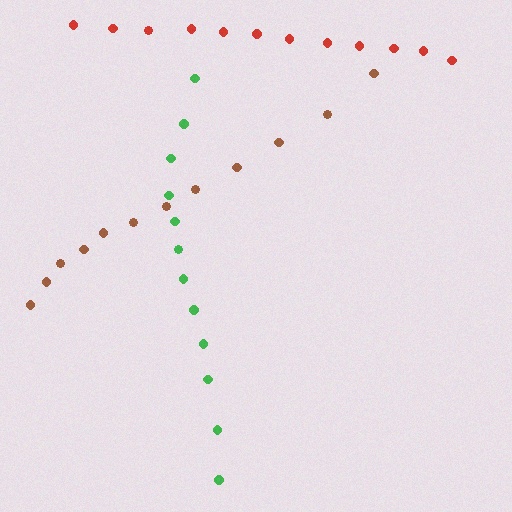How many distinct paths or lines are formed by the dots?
There are 3 distinct paths.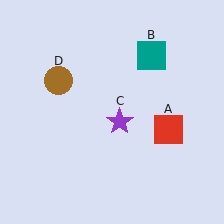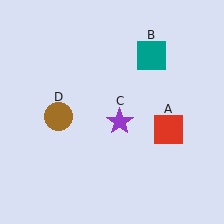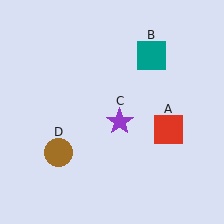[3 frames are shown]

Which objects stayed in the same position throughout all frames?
Red square (object A) and teal square (object B) and purple star (object C) remained stationary.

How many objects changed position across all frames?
1 object changed position: brown circle (object D).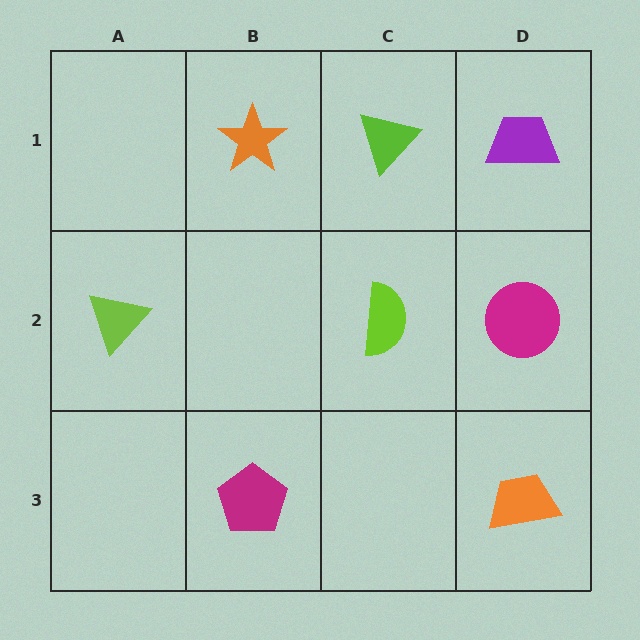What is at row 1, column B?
An orange star.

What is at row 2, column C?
A lime semicircle.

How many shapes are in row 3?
2 shapes.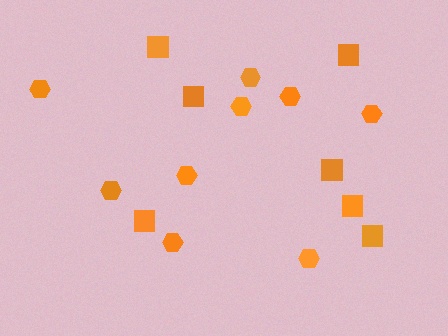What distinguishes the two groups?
There are 2 groups: one group of squares (7) and one group of hexagons (9).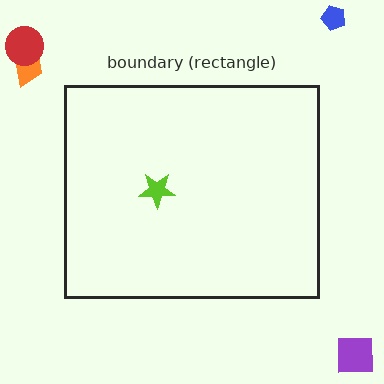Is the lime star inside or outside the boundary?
Inside.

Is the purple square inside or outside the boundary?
Outside.